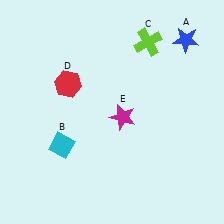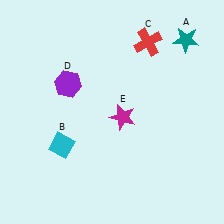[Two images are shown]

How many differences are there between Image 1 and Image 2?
There are 3 differences between the two images.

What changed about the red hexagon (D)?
In Image 1, D is red. In Image 2, it changed to purple.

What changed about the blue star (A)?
In Image 1, A is blue. In Image 2, it changed to teal.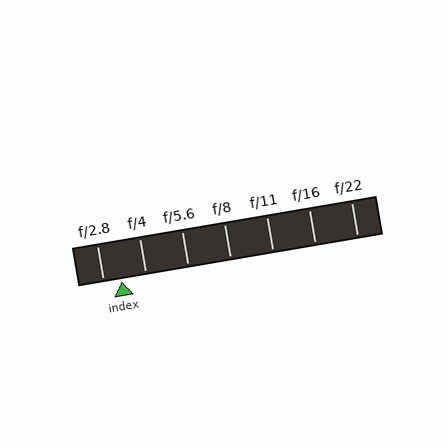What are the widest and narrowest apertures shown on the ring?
The widest aperture shown is f/2.8 and the narrowest is f/22.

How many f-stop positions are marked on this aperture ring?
There are 7 f-stop positions marked.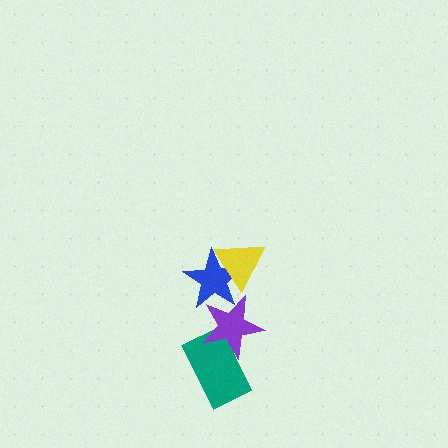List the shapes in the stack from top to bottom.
From top to bottom: the yellow triangle, the blue star, the purple star, the teal rectangle.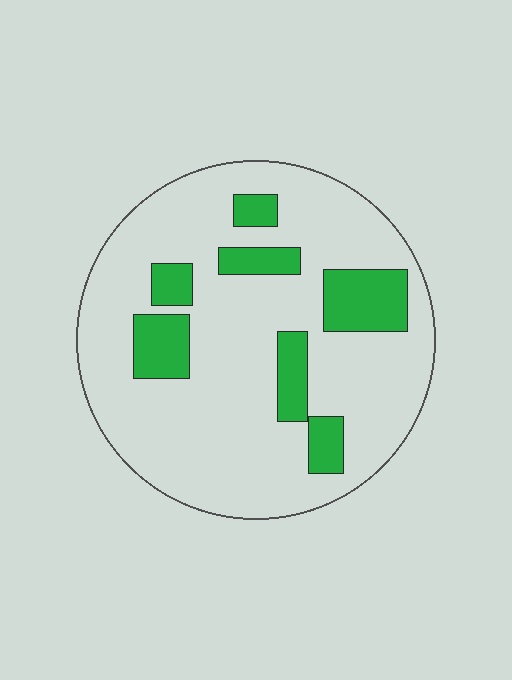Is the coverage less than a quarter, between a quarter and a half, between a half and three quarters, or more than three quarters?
Less than a quarter.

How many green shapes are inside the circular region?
7.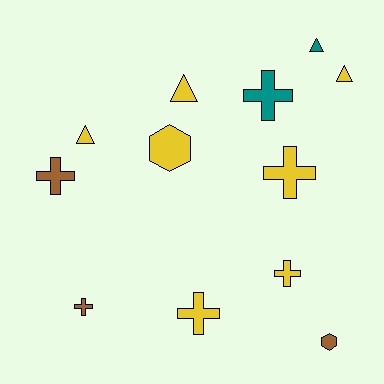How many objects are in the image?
There are 12 objects.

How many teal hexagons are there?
There are no teal hexagons.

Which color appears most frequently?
Yellow, with 7 objects.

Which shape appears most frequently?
Cross, with 6 objects.